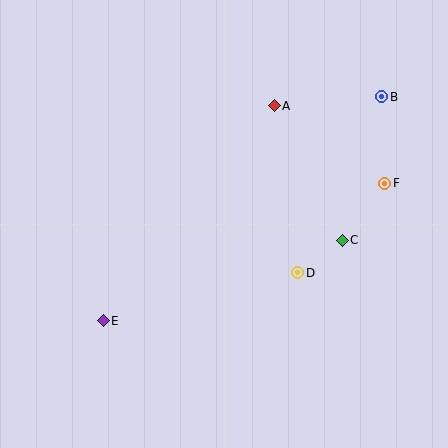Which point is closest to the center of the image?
Point D at (298, 273) is closest to the center.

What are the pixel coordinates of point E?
Point E is at (103, 321).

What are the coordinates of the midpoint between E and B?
The midpoint between E and B is at (242, 209).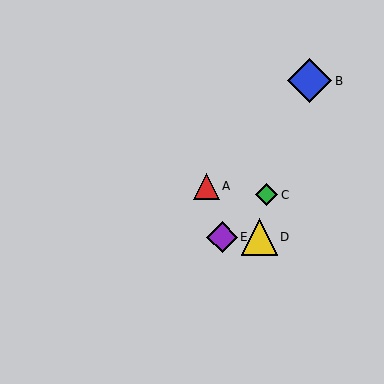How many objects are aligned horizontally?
2 objects (D, E) are aligned horizontally.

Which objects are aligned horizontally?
Objects D, E are aligned horizontally.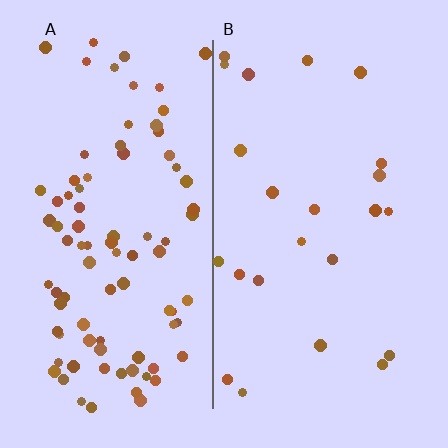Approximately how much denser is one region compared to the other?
Approximately 3.9× — region A over region B.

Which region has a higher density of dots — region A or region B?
A (the left).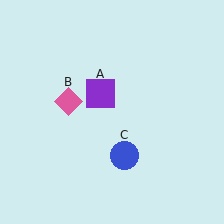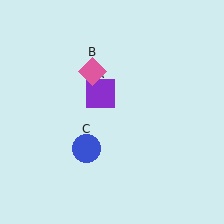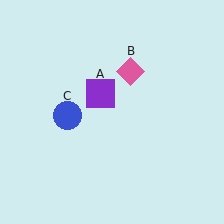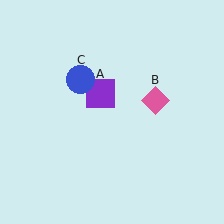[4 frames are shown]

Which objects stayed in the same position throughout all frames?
Purple square (object A) remained stationary.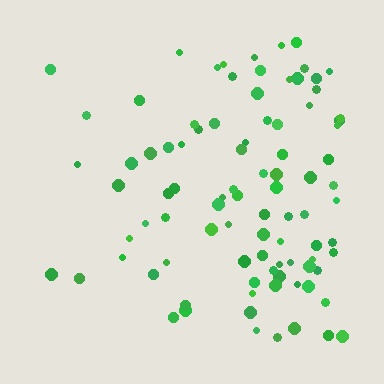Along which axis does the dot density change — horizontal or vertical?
Horizontal.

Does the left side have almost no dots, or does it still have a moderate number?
Still a moderate number, just noticeably fewer than the right.